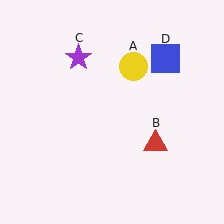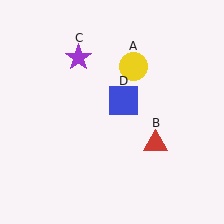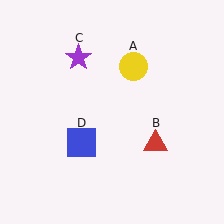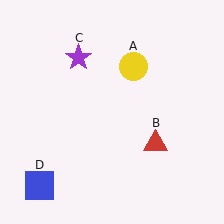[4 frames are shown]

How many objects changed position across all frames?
1 object changed position: blue square (object D).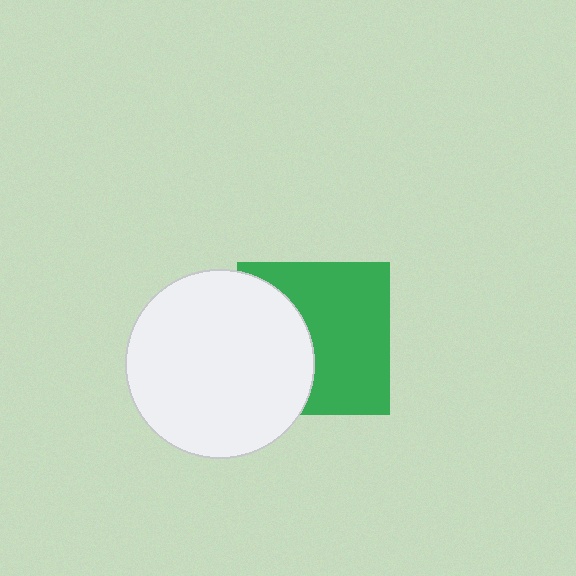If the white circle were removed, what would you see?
You would see the complete green square.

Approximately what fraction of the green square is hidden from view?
Roughly 39% of the green square is hidden behind the white circle.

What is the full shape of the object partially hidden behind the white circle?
The partially hidden object is a green square.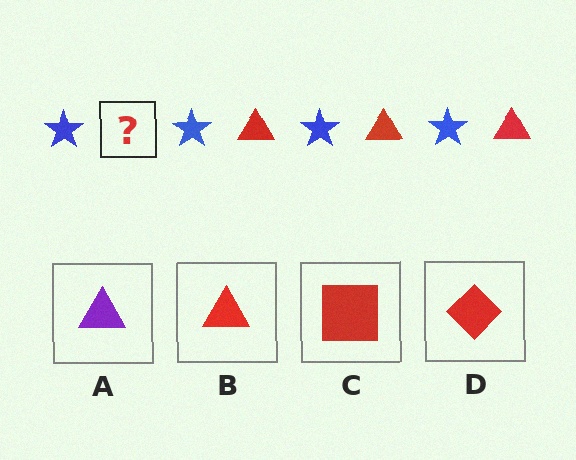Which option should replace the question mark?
Option B.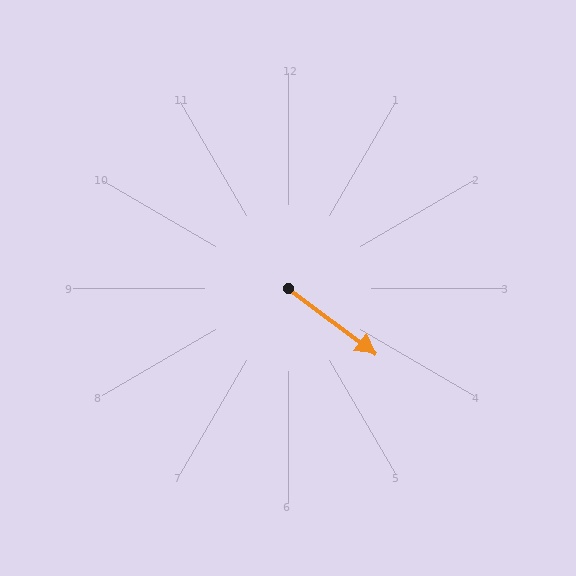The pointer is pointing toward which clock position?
Roughly 4 o'clock.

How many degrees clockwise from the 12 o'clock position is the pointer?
Approximately 127 degrees.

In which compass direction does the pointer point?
Southeast.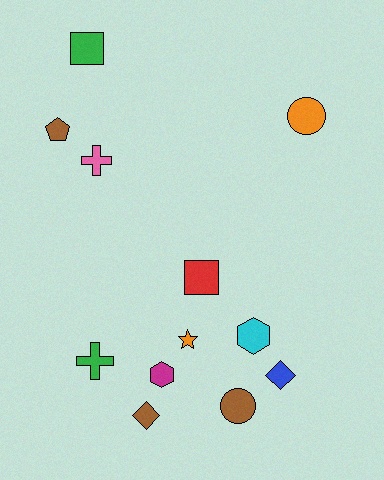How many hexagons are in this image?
There are 2 hexagons.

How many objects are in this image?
There are 12 objects.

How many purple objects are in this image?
There are no purple objects.